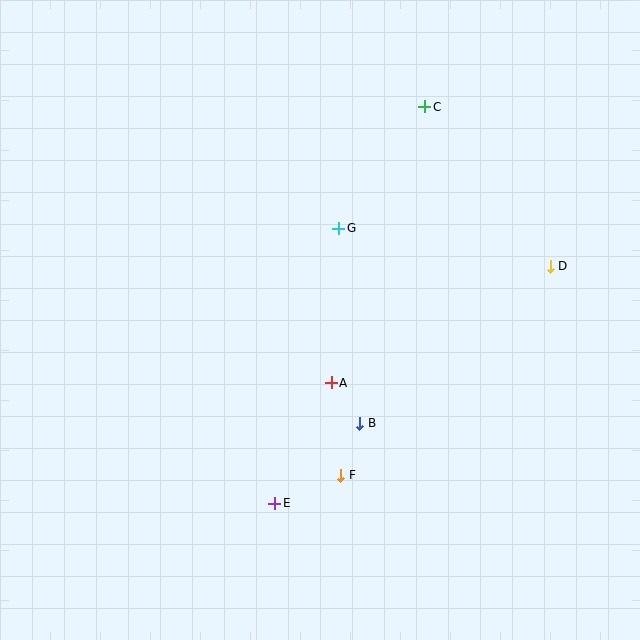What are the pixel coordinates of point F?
Point F is at (341, 475).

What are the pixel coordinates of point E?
Point E is at (275, 503).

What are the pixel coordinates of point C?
Point C is at (425, 107).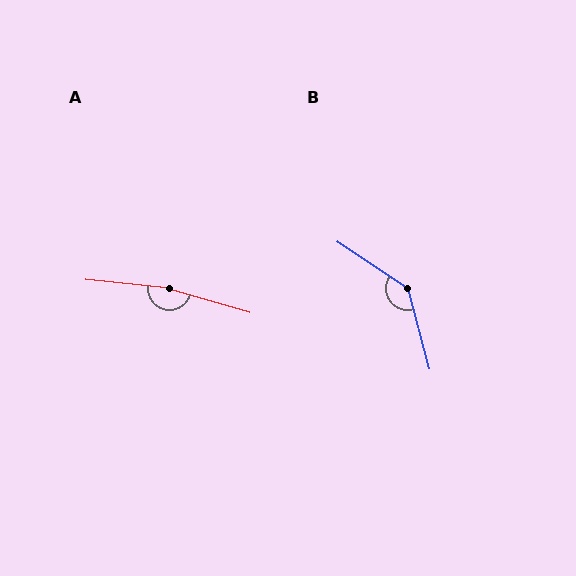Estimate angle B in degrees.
Approximately 139 degrees.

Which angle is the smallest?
B, at approximately 139 degrees.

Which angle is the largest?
A, at approximately 170 degrees.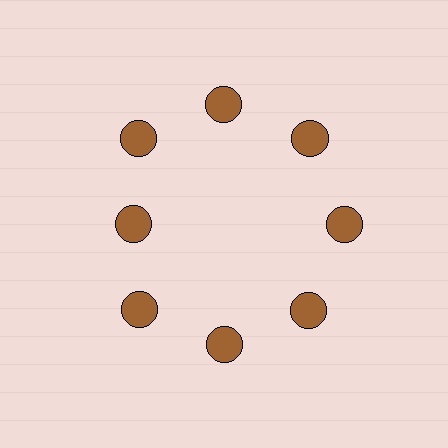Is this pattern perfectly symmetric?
No. The 8 brown circles are arranged in a ring, but one element near the 9 o'clock position is pulled inward toward the center, breaking the 8-fold rotational symmetry.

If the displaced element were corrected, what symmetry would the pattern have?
It would have 8-fold rotational symmetry — the pattern would map onto itself every 45 degrees.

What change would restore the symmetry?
The symmetry would be restored by moving it outward, back onto the ring so that all 8 circles sit at equal angles and equal distance from the center.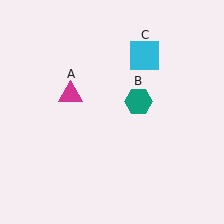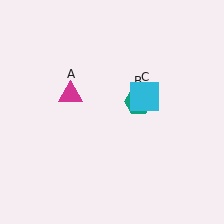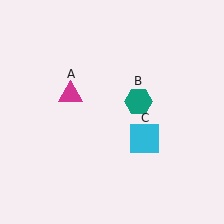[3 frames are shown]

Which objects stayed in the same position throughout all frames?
Magenta triangle (object A) and teal hexagon (object B) remained stationary.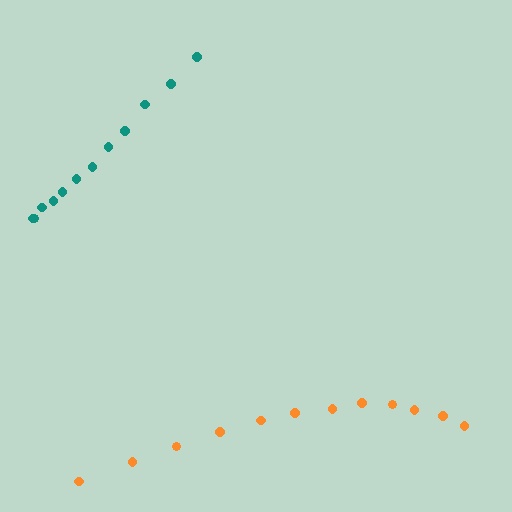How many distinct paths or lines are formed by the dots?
There are 2 distinct paths.